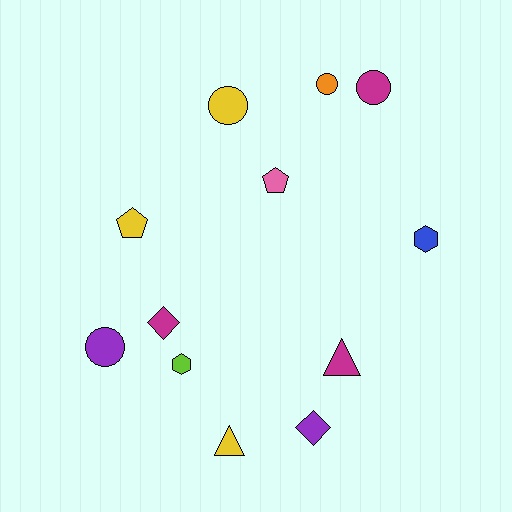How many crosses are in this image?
There are no crosses.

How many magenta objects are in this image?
There are 3 magenta objects.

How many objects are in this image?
There are 12 objects.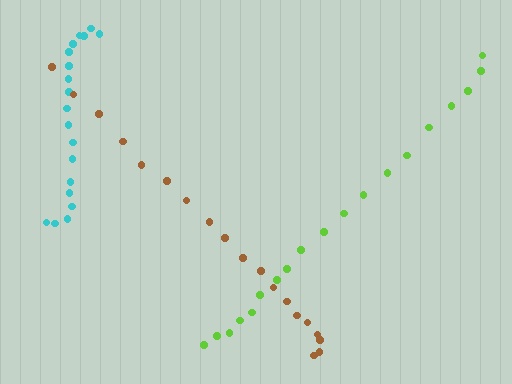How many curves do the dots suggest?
There are 3 distinct paths.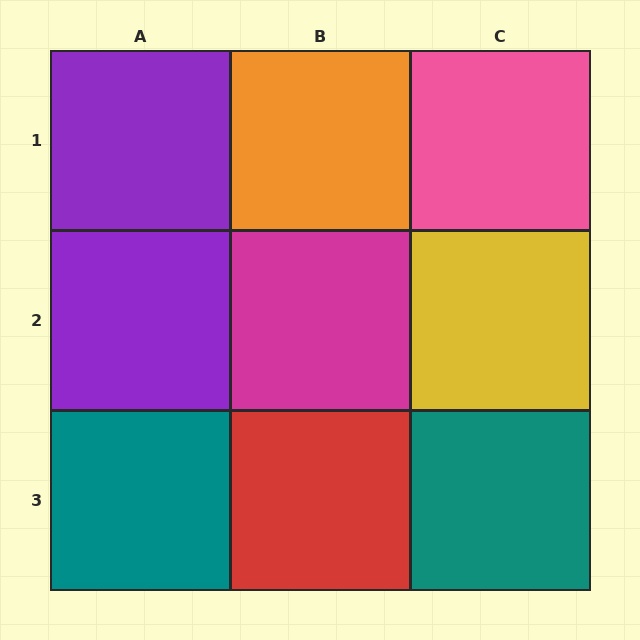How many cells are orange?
1 cell is orange.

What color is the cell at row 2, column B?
Magenta.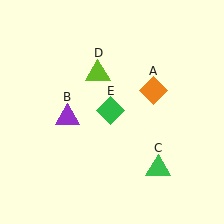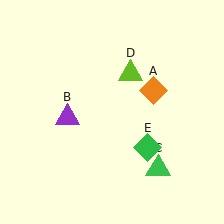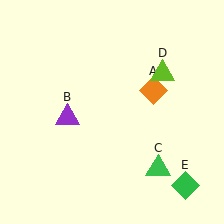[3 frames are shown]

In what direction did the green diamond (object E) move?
The green diamond (object E) moved down and to the right.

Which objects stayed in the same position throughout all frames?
Orange diamond (object A) and purple triangle (object B) and green triangle (object C) remained stationary.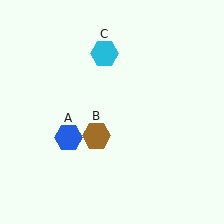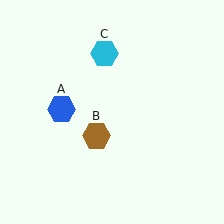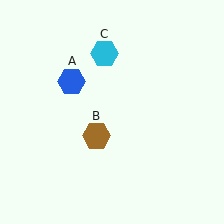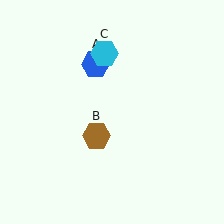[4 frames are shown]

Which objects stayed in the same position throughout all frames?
Brown hexagon (object B) and cyan hexagon (object C) remained stationary.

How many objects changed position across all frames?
1 object changed position: blue hexagon (object A).